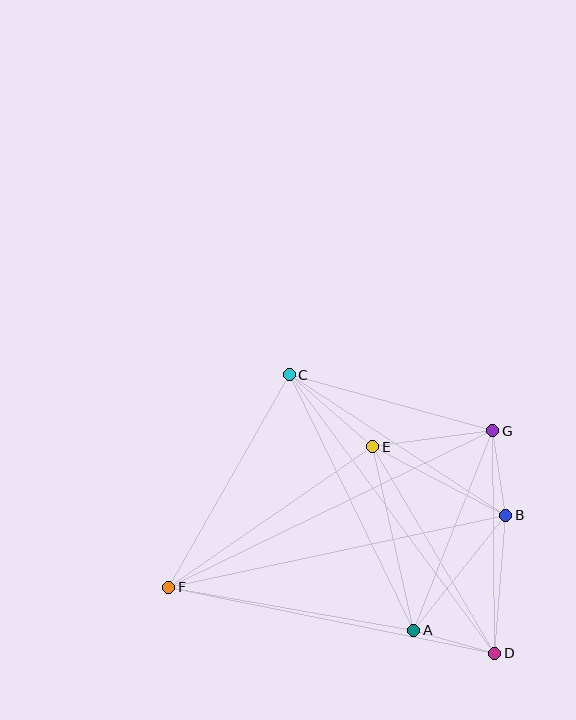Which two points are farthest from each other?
Points F and G are farthest from each other.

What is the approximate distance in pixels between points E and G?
The distance between E and G is approximately 121 pixels.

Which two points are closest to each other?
Points A and D are closest to each other.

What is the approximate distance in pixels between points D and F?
The distance between D and F is approximately 332 pixels.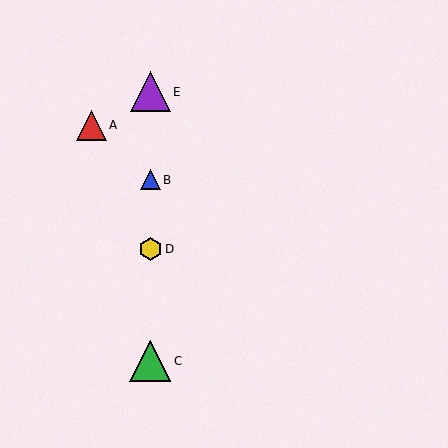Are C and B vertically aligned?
Yes, both are at x≈150.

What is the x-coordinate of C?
Object C is at x≈150.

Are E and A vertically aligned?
No, E is at x≈150 and A is at x≈91.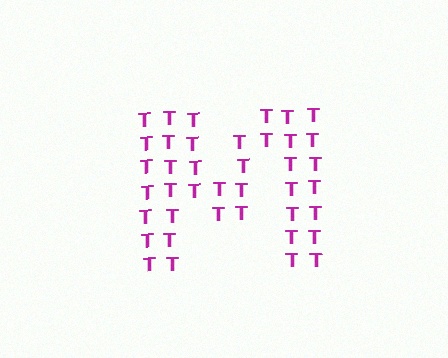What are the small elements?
The small elements are letter T's.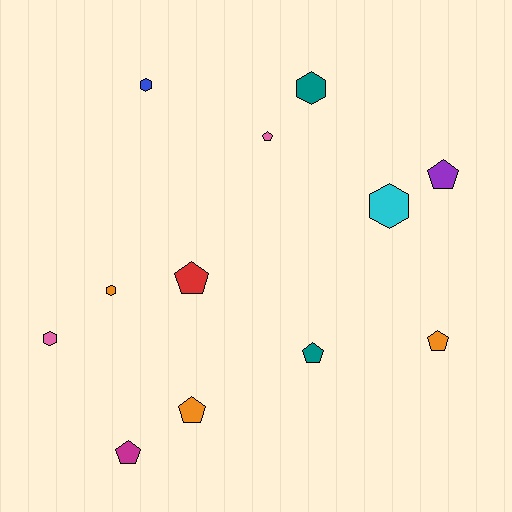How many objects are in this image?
There are 12 objects.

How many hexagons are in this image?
There are 5 hexagons.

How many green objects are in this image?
There are no green objects.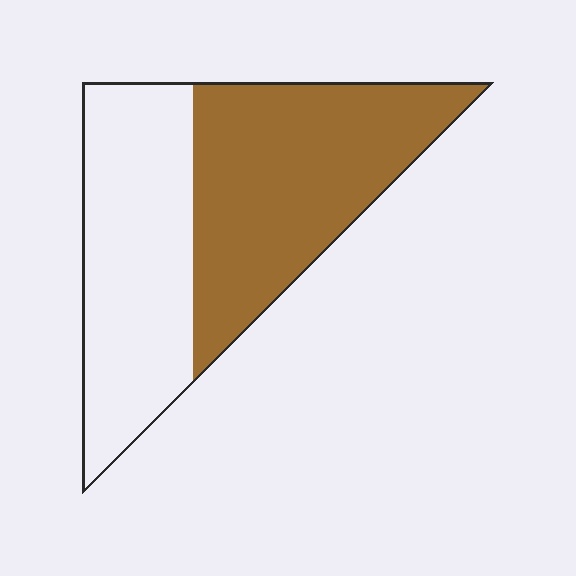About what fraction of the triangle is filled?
About one half (1/2).